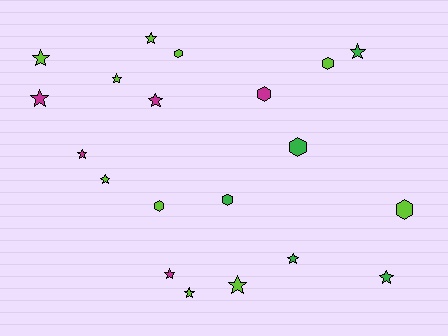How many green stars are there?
There are 3 green stars.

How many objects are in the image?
There are 20 objects.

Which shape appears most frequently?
Star, with 13 objects.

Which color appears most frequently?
Lime, with 10 objects.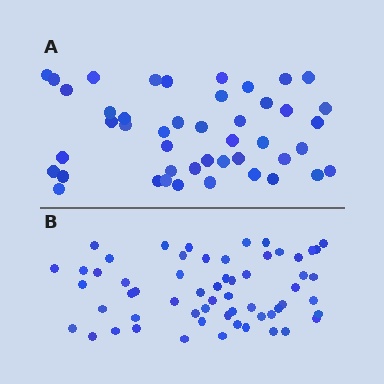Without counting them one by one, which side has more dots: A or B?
Region B (the bottom region) has more dots.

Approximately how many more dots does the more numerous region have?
Region B has approximately 15 more dots than region A.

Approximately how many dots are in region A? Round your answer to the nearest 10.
About 40 dots. (The exact count is 45, which rounds to 40.)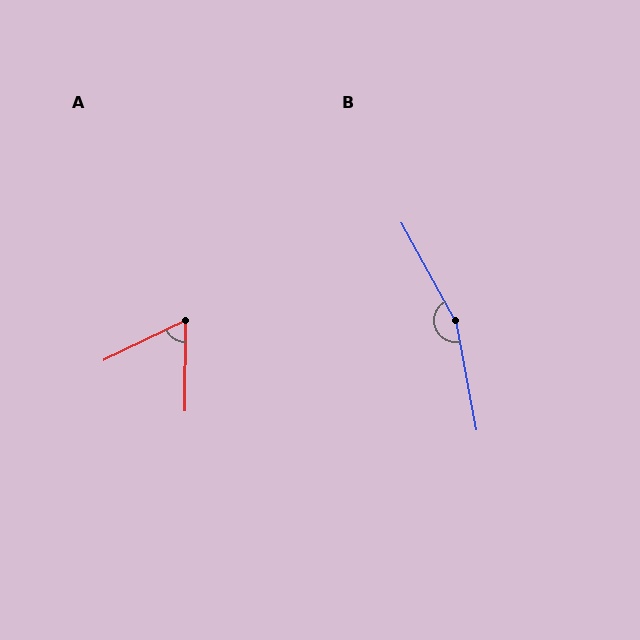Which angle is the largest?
B, at approximately 162 degrees.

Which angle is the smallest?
A, at approximately 64 degrees.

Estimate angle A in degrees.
Approximately 64 degrees.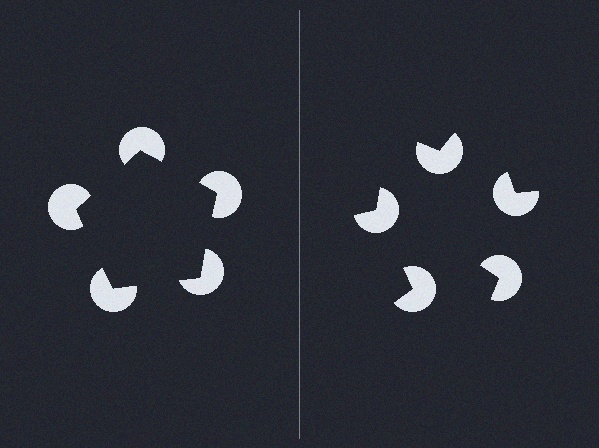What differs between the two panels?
The pac-man discs are positioned identically on both sides; only the wedge orientations differ. On the left they align to a pentagon; on the right they are misaligned.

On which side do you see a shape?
An illusory pentagon appears on the left side. On the right side the wedge cuts are rotated, so no coherent shape forms.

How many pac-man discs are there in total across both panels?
10 — 5 on each side.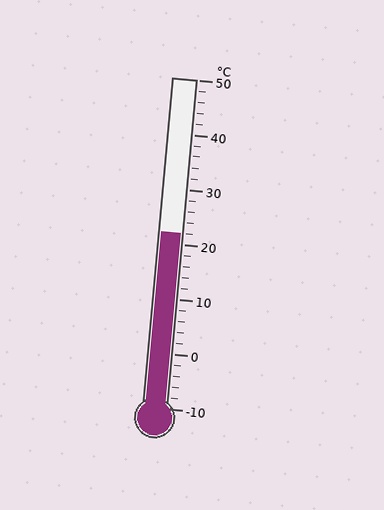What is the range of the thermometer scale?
The thermometer scale ranges from -10°C to 50°C.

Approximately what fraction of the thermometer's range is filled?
The thermometer is filled to approximately 55% of its range.